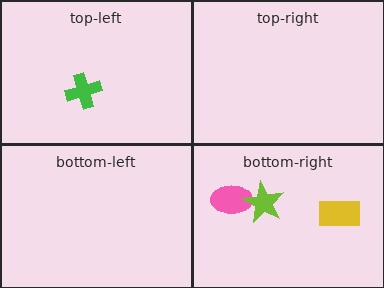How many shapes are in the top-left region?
1.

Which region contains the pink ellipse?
The bottom-right region.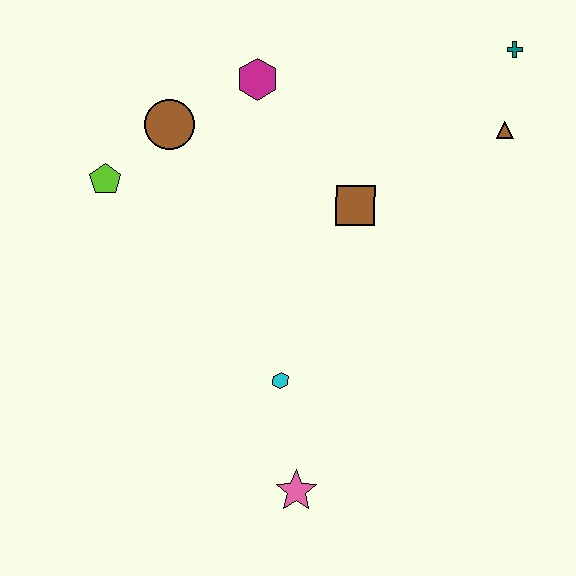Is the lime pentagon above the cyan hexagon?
Yes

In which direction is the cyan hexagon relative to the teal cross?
The cyan hexagon is below the teal cross.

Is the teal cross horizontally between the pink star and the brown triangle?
No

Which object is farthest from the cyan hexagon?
The teal cross is farthest from the cyan hexagon.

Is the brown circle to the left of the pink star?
Yes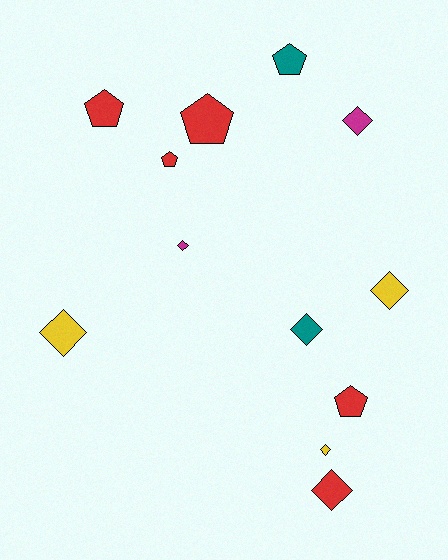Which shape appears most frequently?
Diamond, with 7 objects.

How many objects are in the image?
There are 12 objects.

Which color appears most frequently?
Red, with 5 objects.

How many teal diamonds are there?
There is 1 teal diamond.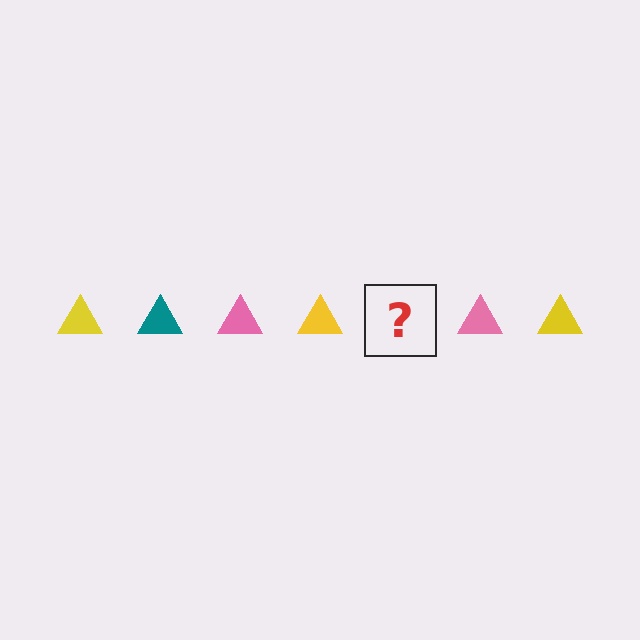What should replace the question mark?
The question mark should be replaced with a teal triangle.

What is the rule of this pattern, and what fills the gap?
The rule is that the pattern cycles through yellow, teal, pink triangles. The gap should be filled with a teal triangle.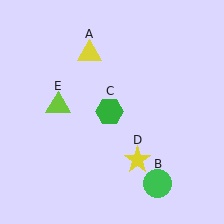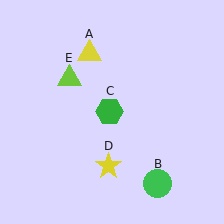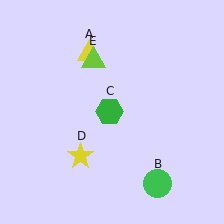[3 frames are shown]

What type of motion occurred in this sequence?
The yellow star (object D), lime triangle (object E) rotated clockwise around the center of the scene.